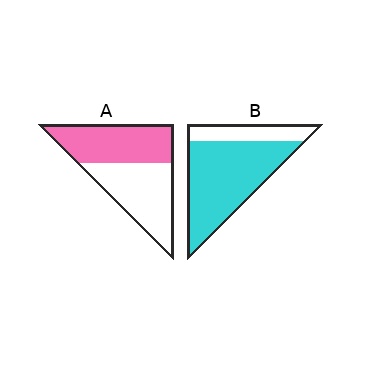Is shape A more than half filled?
Roughly half.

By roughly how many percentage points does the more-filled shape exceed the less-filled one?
By roughly 30 percentage points (B over A).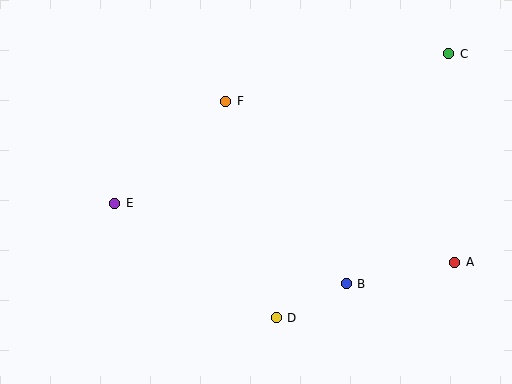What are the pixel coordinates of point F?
Point F is at (226, 101).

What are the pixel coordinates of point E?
Point E is at (115, 203).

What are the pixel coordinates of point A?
Point A is at (455, 262).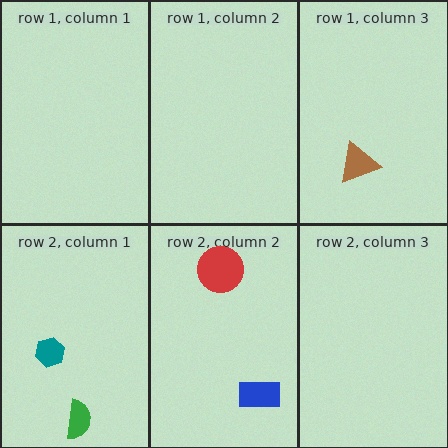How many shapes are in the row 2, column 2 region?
2.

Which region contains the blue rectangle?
The row 2, column 2 region.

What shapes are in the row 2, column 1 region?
The teal hexagon, the green semicircle.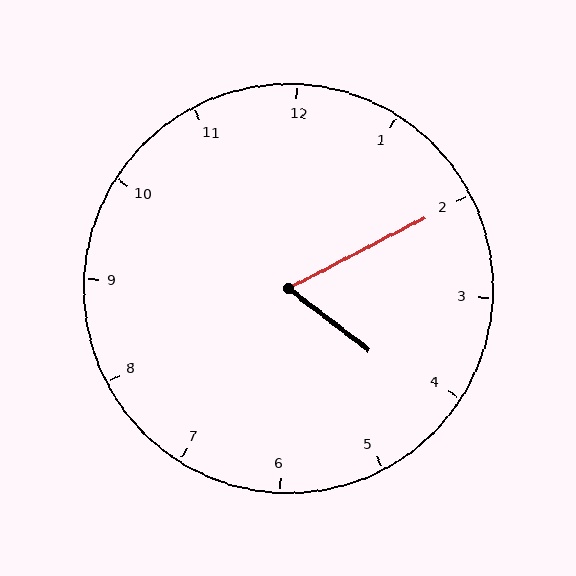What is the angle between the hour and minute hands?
Approximately 65 degrees.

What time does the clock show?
4:10.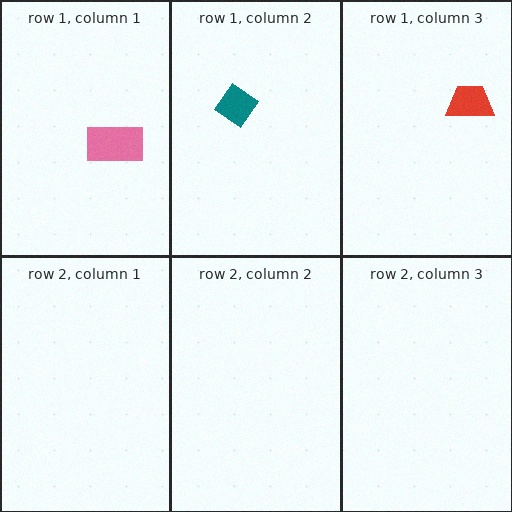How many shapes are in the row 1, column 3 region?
1.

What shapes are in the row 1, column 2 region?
The teal diamond.